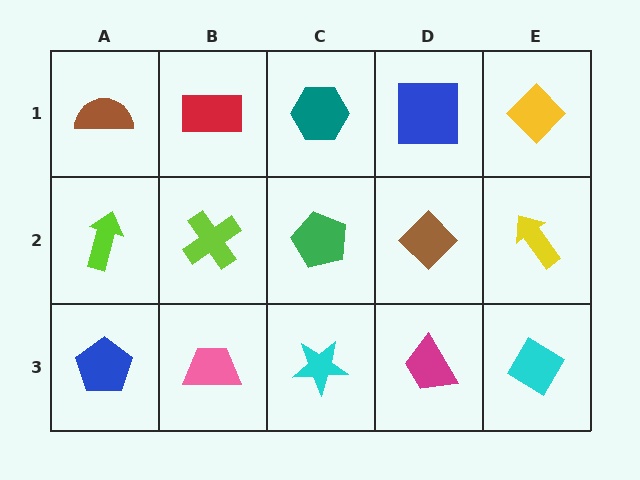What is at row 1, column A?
A brown semicircle.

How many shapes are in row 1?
5 shapes.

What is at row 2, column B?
A lime cross.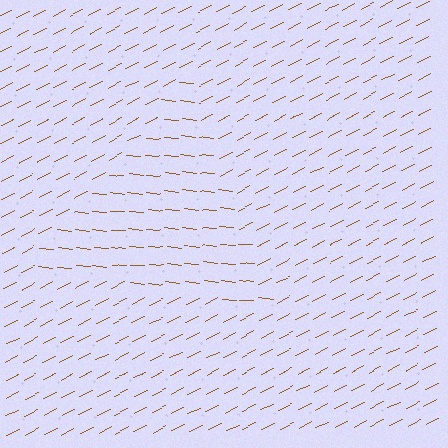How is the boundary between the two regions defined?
The boundary is defined purely by a change in line orientation (approximately 33 degrees difference). All lines are the same color and thickness.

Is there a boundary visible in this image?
Yes, there is a texture boundary formed by a change in line orientation.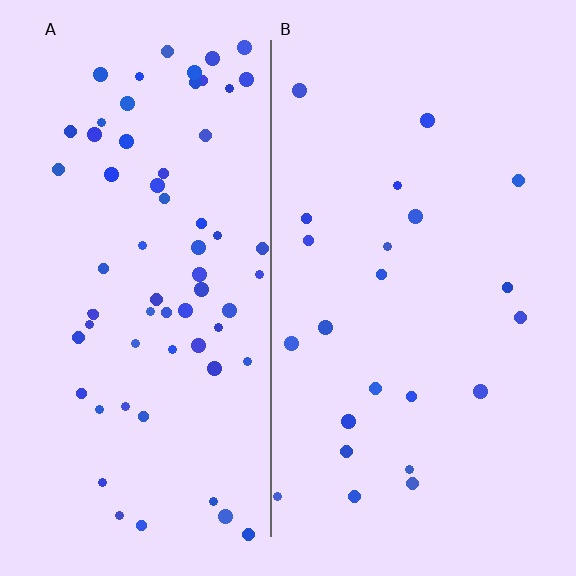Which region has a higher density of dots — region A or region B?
A (the left).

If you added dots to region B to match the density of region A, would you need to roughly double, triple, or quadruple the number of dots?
Approximately triple.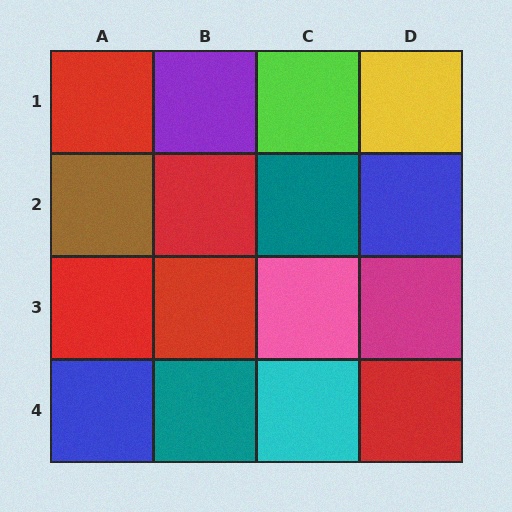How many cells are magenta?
1 cell is magenta.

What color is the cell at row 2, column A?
Brown.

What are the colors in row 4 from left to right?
Blue, teal, cyan, red.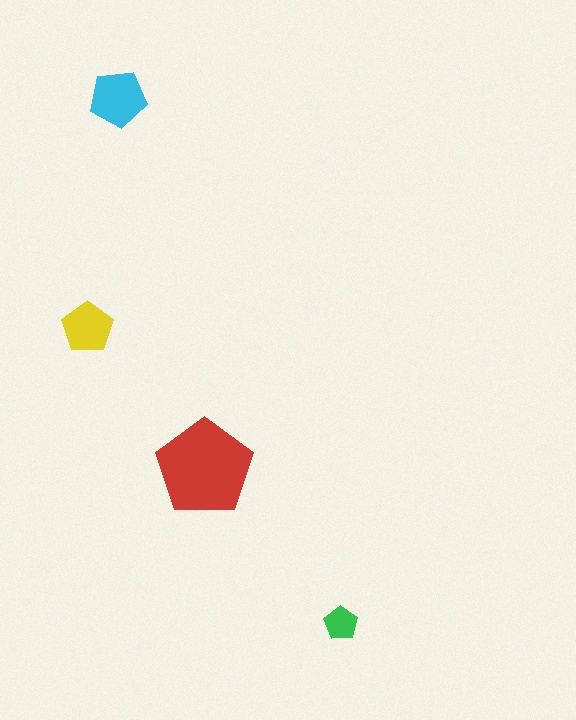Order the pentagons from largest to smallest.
the red one, the cyan one, the yellow one, the green one.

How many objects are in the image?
There are 4 objects in the image.